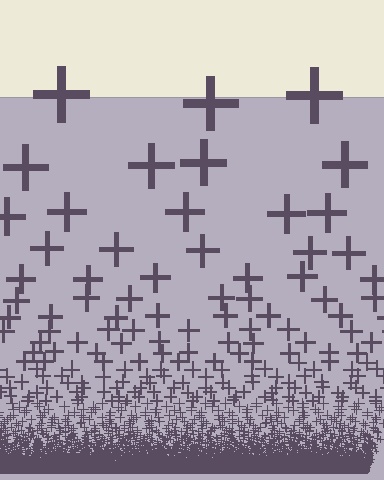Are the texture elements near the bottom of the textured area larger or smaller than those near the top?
Smaller. The gradient is inverted — elements near the bottom are smaller and denser.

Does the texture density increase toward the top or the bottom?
Density increases toward the bottom.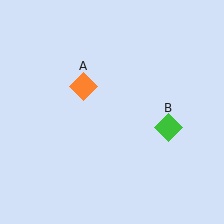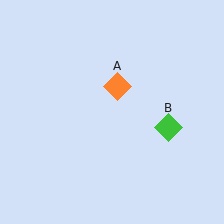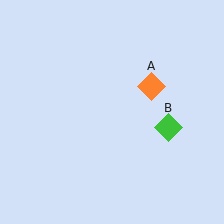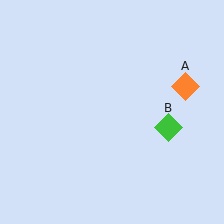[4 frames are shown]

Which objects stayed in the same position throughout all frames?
Green diamond (object B) remained stationary.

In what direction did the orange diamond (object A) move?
The orange diamond (object A) moved right.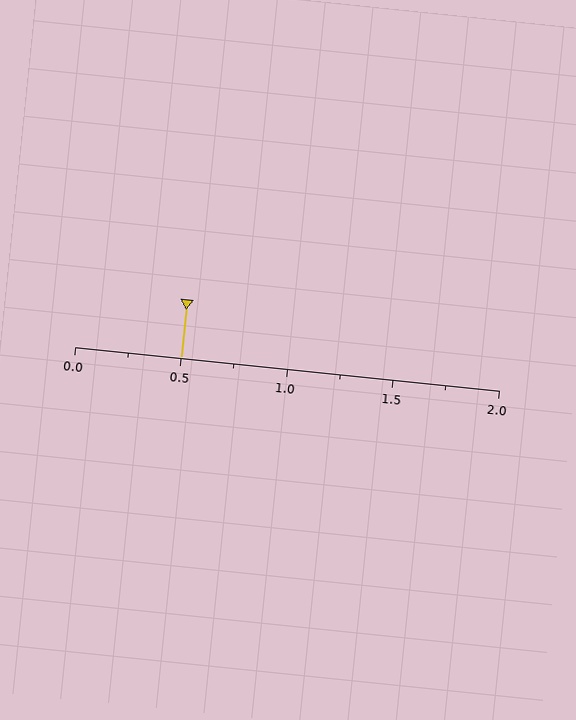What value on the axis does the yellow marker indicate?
The marker indicates approximately 0.5.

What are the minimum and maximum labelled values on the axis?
The axis runs from 0.0 to 2.0.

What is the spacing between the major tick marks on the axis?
The major ticks are spaced 0.5 apart.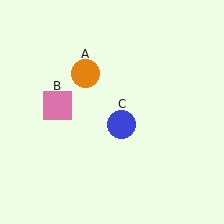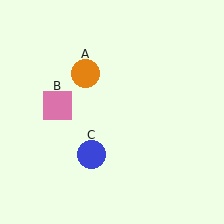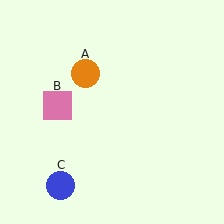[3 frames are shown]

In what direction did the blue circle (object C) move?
The blue circle (object C) moved down and to the left.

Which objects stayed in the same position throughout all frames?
Orange circle (object A) and pink square (object B) remained stationary.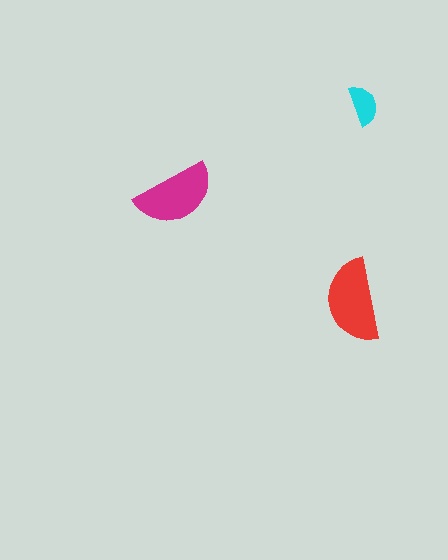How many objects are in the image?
There are 3 objects in the image.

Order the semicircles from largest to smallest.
the red one, the magenta one, the cyan one.